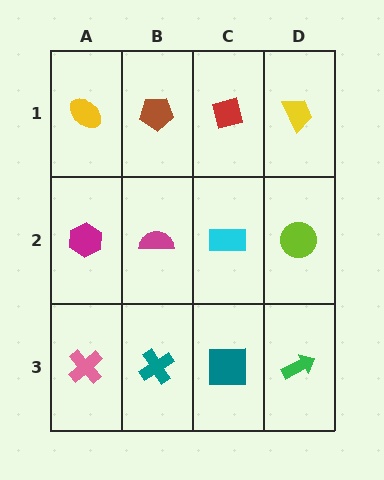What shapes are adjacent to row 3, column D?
A lime circle (row 2, column D), a teal square (row 3, column C).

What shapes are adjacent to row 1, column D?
A lime circle (row 2, column D), a red diamond (row 1, column C).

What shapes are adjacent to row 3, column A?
A magenta hexagon (row 2, column A), a teal cross (row 3, column B).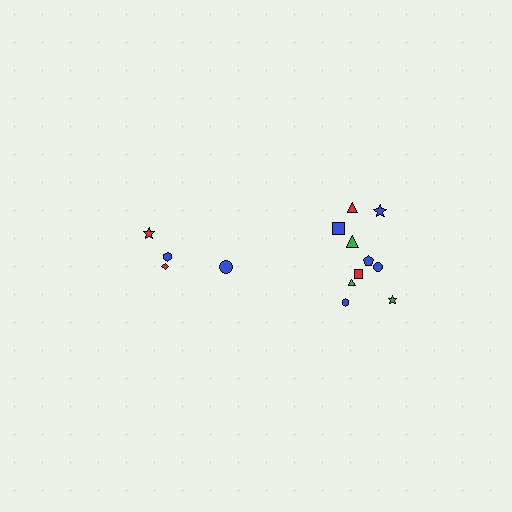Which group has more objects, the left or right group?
The right group.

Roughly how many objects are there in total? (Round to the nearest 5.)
Roughly 15 objects in total.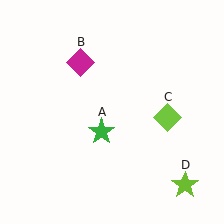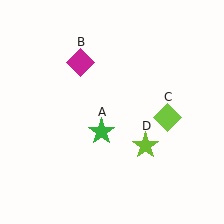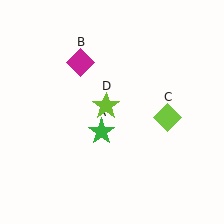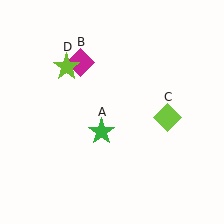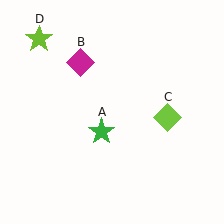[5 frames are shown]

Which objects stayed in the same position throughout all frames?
Green star (object A) and magenta diamond (object B) and lime diamond (object C) remained stationary.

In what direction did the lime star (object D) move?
The lime star (object D) moved up and to the left.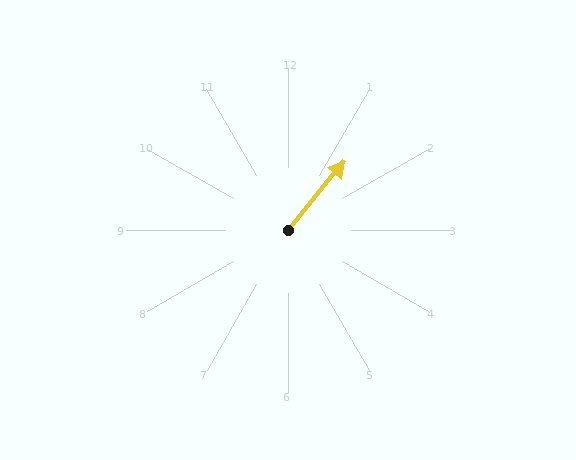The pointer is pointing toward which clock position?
Roughly 1 o'clock.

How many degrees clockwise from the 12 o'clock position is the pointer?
Approximately 39 degrees.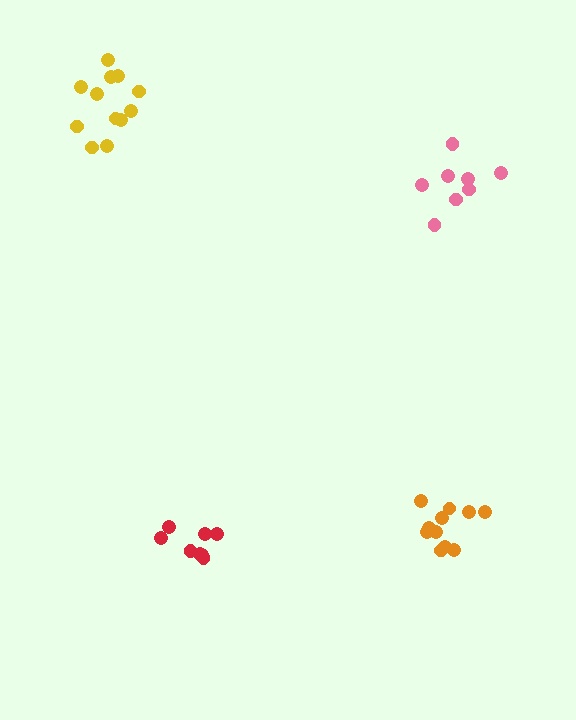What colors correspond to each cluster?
The clusters are colored: yellow, pink, orange, red.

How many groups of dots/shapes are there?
There are 4 groups.